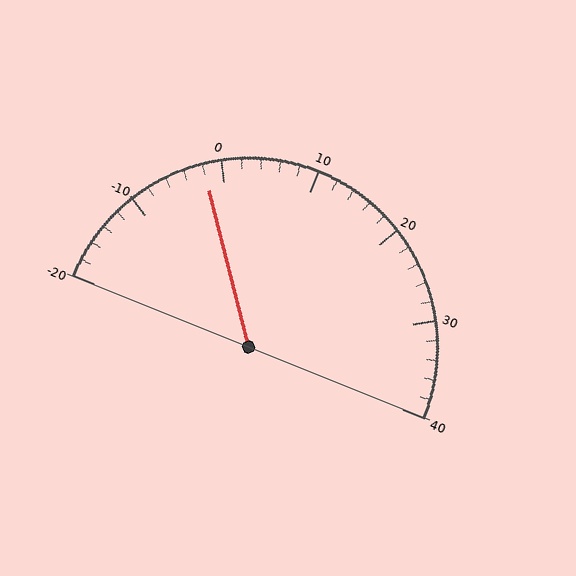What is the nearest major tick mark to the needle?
The nearest major tick mark is 0.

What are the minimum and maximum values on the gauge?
The gauge ranges from -20 to 40.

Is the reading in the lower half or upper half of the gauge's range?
The reading is in the lower half of the range (-20 to 40).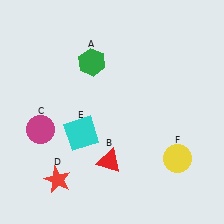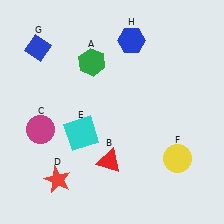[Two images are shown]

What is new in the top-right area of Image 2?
A blue hexagon (H) was added in the top-right area of Image 2.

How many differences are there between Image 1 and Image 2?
There are 2 differences between the two images.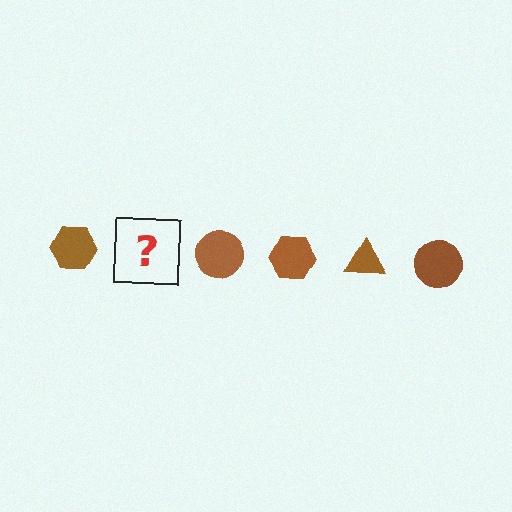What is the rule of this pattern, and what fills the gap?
The rule is that the pattern cycles through hexagon, triangle, circle shapes in brown. The gap should be filled with a brown triangle.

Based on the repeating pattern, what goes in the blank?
The blank should be a brown triangle.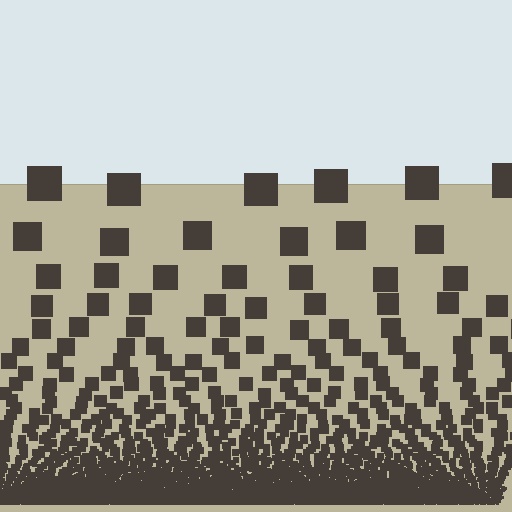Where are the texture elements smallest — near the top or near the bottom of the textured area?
Near the bottom.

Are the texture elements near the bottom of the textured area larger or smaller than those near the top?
Smaller. The gradient is inverted — elements near the bottom are smaller and denser.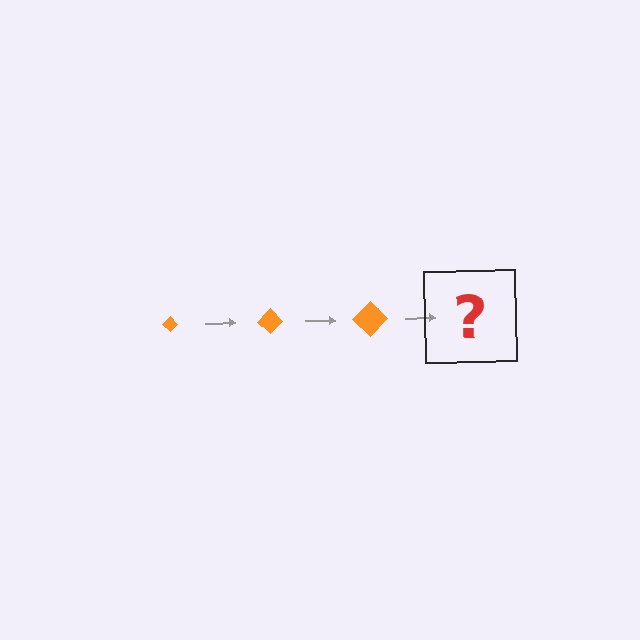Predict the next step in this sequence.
The next step is an orange diamond, larger than the previous one.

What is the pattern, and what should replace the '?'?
The pattern is that the diamond gets progressively larger each step. The '?' should be an orange diamond, larger than the previous one.